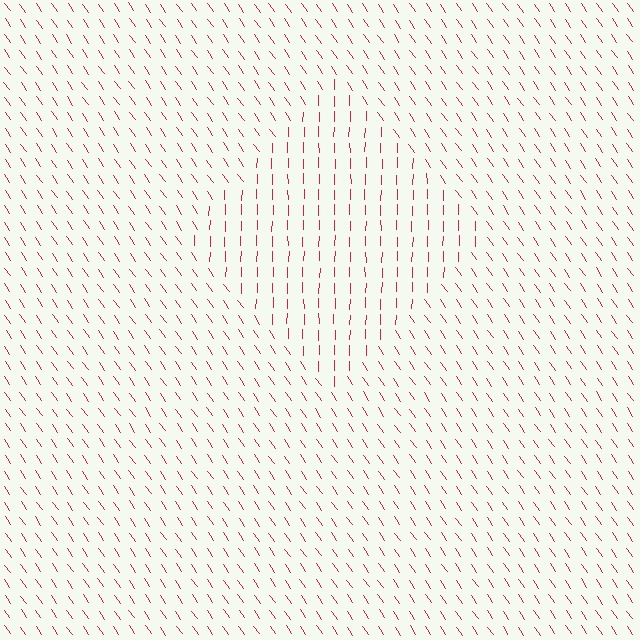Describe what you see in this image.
The image is filled with small red line segments. A diamond region in the image has lines oriented differently from the surrounding lines, creating a visible texture boundary.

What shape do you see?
I see a diamond.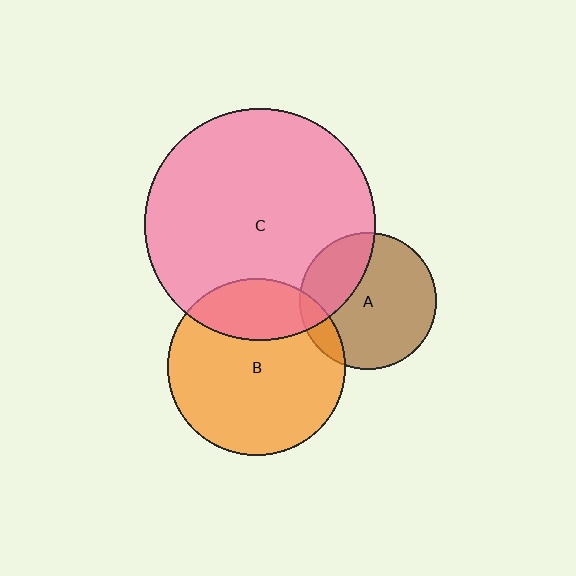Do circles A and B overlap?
Yes.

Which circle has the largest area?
Circle C (pink).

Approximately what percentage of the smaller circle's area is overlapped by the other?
Approximately 10%.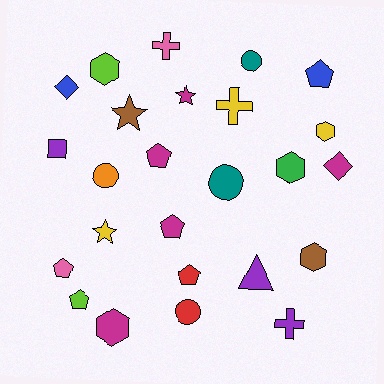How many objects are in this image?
There are 25 objects.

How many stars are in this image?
There are 3 stars.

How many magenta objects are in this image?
There are 5 magenta objects.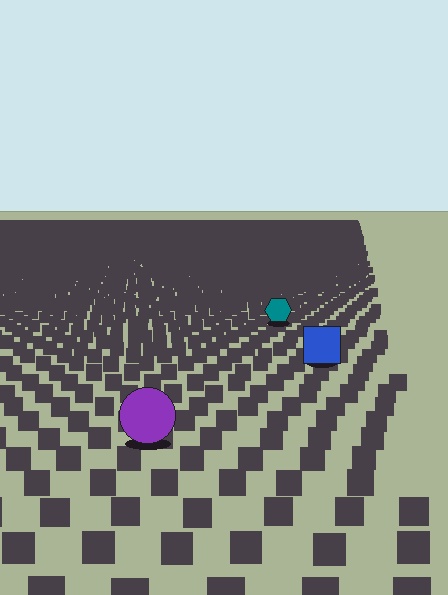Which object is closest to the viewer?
The purple circle is closest. The texture marks near it are larger and more spread out.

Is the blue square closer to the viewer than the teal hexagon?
Yes. The blue square is closer — you can tell from the texture gradient: the ground texture is coarser near it.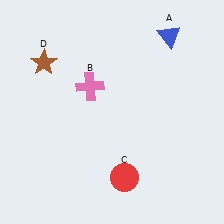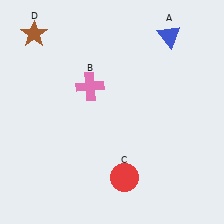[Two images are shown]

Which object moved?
The brown star (D) moved up.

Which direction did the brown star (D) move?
The brown star (D) moved up.